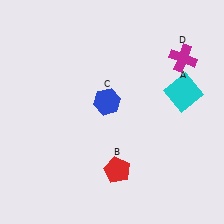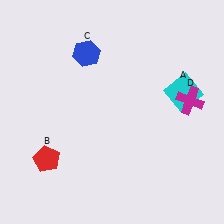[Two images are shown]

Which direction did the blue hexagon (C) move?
The blue hexagon (C) moved up.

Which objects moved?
The objects that moved are: the red pentagon (B), the blue hexagon (C), the magenta cross (D).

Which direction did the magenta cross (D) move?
The magenta cross (D) moved down.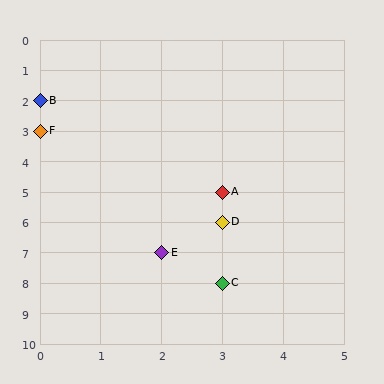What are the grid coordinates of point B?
Point B is at grid coordinates (0, 2).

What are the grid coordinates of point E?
Point E is at grid coordinates (2, 7).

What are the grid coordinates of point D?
Point D is at grid coordinates (3, 6).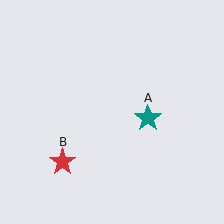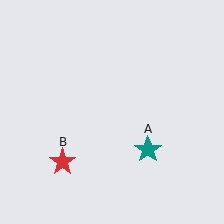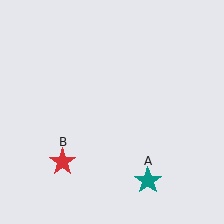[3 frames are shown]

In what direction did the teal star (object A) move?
The teal star (object A) moved down.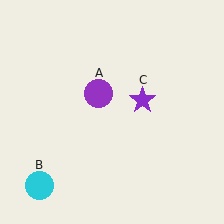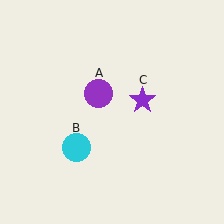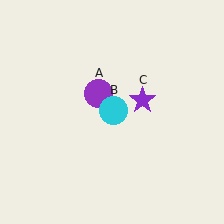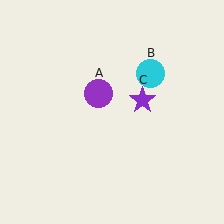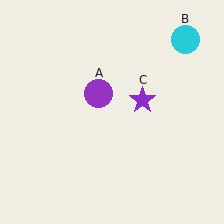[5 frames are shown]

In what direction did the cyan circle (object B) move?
The cyan circle (object B) moved up and to the right.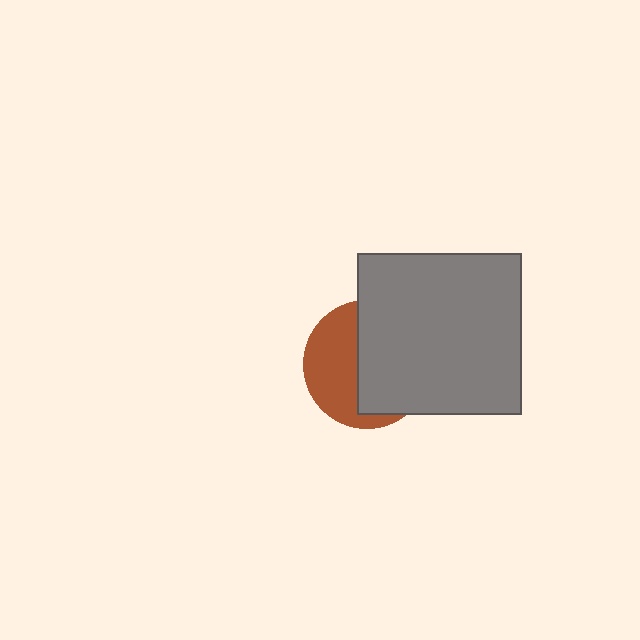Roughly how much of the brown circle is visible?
A small part of it is visible (roughly 44%).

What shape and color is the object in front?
The object in front is a gray rectangle.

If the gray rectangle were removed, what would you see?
You would see the complete brown circle.